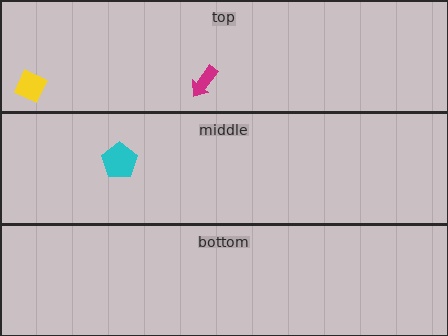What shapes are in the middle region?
The cyan pentagon.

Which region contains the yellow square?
The top region.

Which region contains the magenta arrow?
The top region.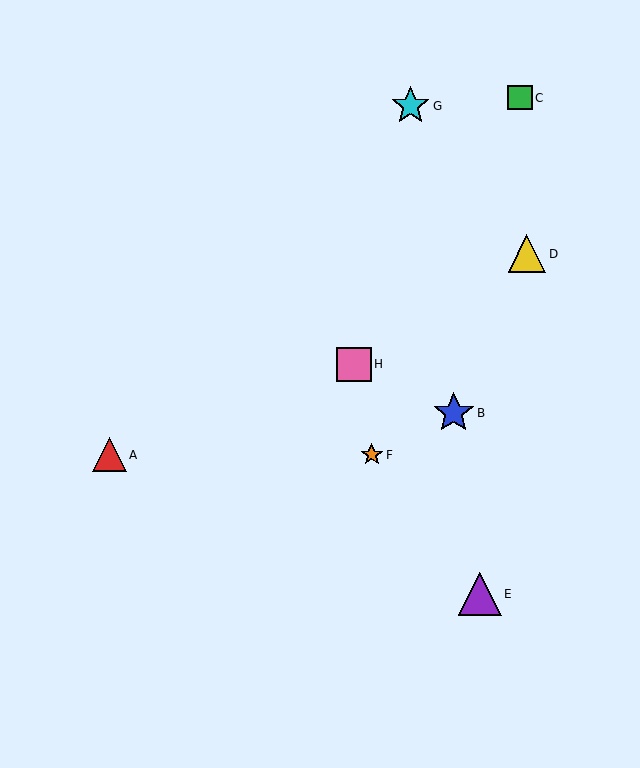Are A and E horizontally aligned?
No, A is at y≈455 and E is at y≈594.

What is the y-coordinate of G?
Object G is at y≈106.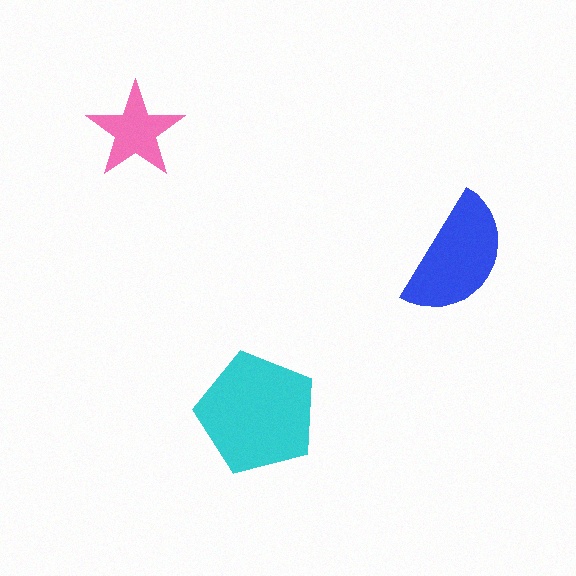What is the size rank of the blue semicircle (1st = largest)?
2nd.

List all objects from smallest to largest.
The pink star, the blue semicircle, the cyan pentagon.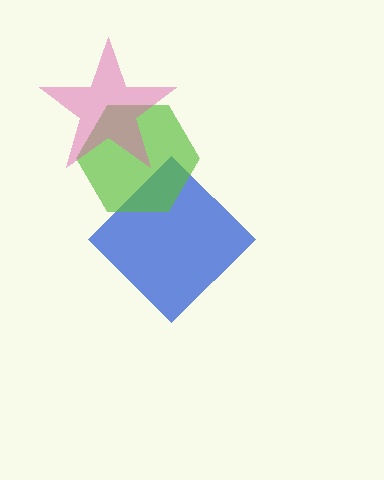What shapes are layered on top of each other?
The layered shapes are: a blue diamond, a lime hexagon, a pink star.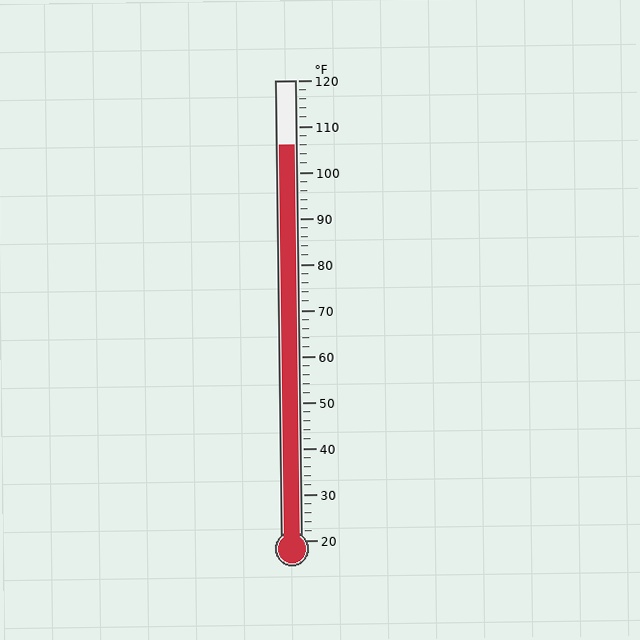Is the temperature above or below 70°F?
The temperature is above 70°F.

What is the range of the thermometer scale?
The thermometer scale ranges from 20°F to 120°F.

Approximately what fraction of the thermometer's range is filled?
The thermometer is filled to approximately 85% of its range.